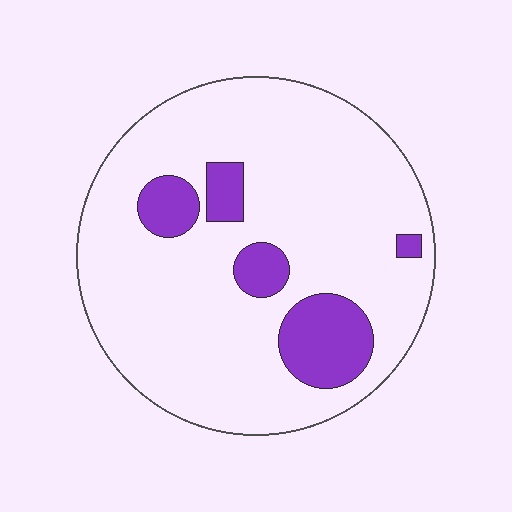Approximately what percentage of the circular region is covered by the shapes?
Approximately 15%.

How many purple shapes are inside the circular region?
5.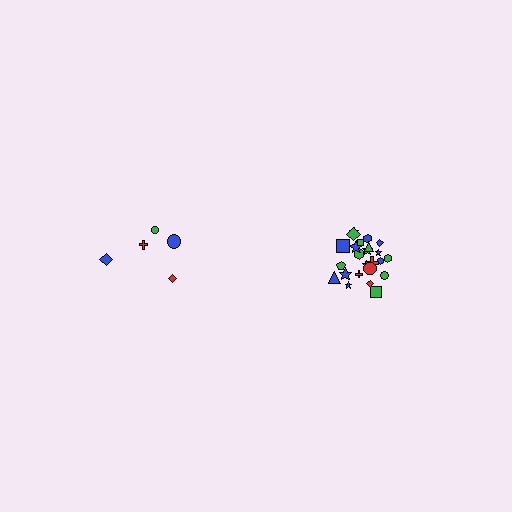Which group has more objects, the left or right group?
The right group.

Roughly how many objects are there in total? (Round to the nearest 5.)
Roughly 30 objects in total.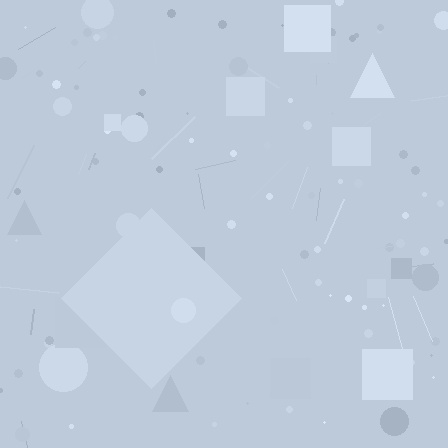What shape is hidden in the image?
A diamond is hidden in the image.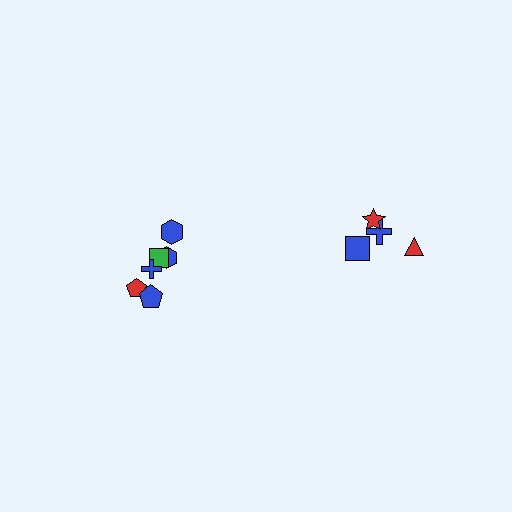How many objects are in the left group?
There are 6 objects.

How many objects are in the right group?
There are 4 objects.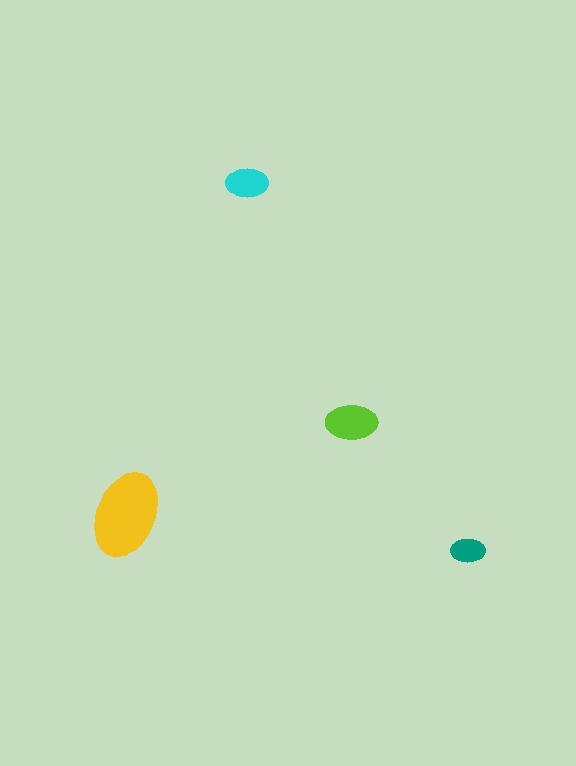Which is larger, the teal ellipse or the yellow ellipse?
The yellow one.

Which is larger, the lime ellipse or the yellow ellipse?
The yellow one.